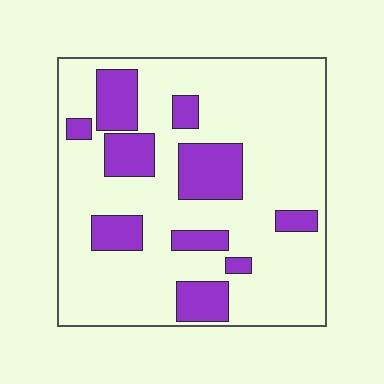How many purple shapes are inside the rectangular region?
10.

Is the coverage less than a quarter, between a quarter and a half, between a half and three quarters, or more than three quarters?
Less than a quarter.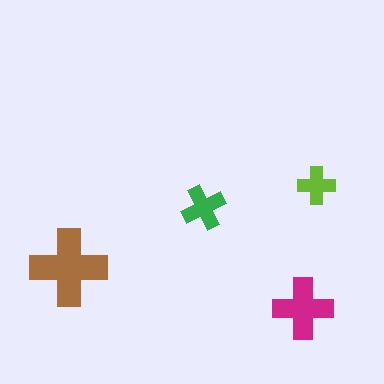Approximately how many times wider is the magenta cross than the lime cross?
About 1.5 times wider.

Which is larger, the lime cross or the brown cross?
The brown one.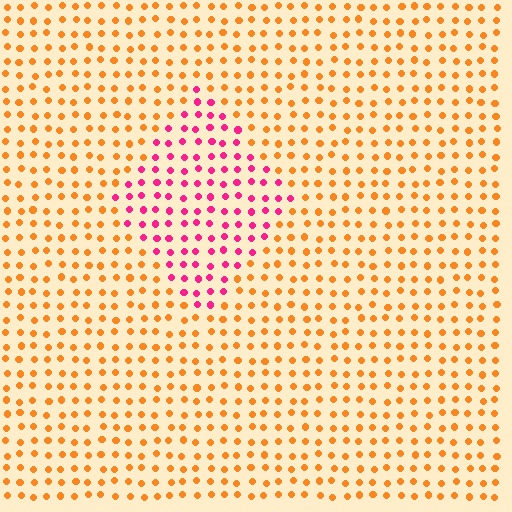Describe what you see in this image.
The image is filled with small orange elements in a uniform arrangement. A diamond-shaped region is visible where the elements are tinted to a slightly different hue, forming a subtle color boundary.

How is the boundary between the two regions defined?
The boundary is defined purely by a slight shift in hue (about 59 degrees). Spacing, size, and orientation are identical on both sides.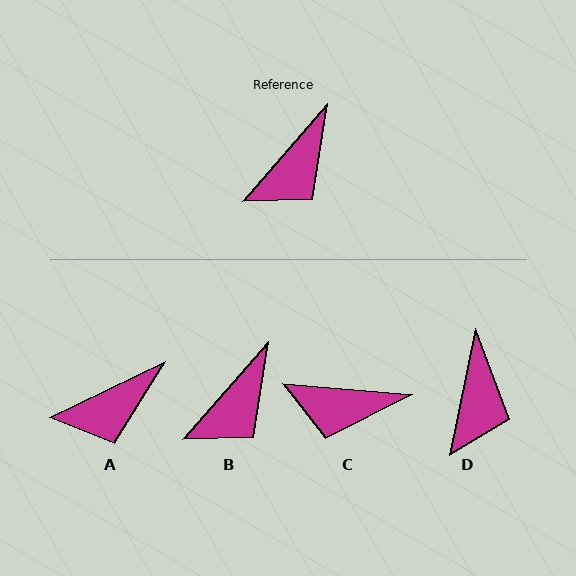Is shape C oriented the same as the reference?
No, it is off by about 54 degrees.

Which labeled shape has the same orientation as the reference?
B.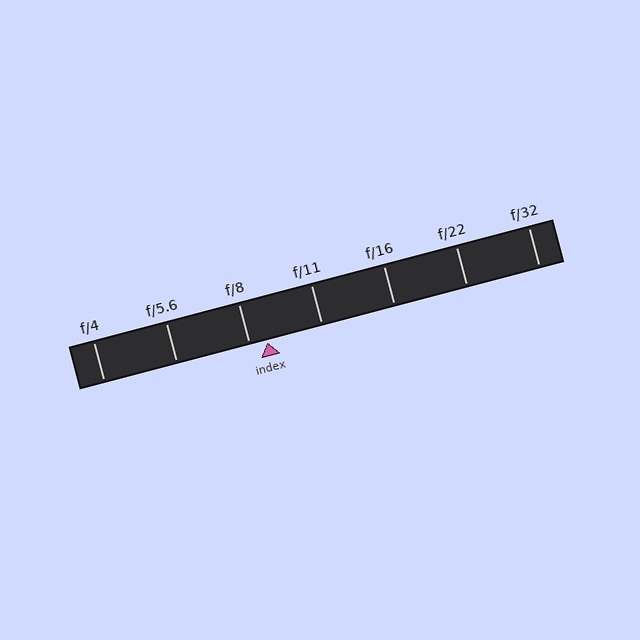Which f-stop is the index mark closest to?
The index mark is closest to f/8.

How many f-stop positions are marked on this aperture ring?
There are 7 f-stop positions marked.